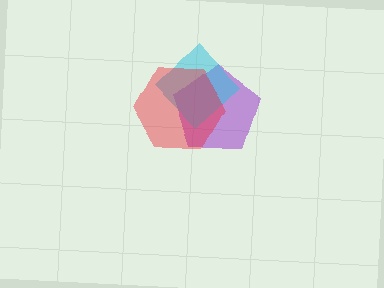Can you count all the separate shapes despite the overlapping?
Yes, there are 3 separate shapes.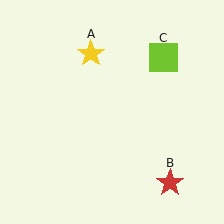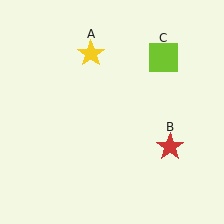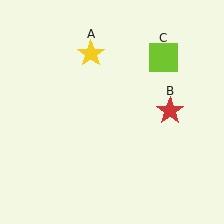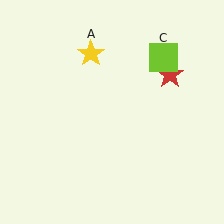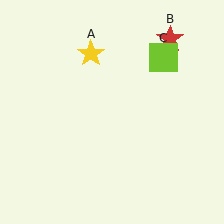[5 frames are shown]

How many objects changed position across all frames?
1 object changed position: red star (object B).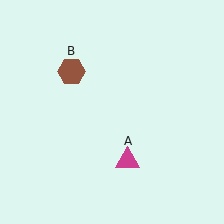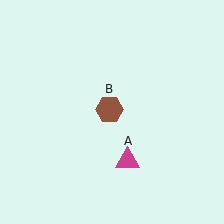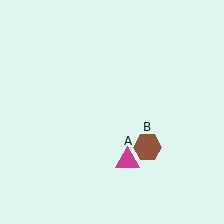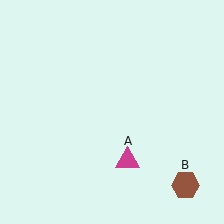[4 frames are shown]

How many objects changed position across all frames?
1 object changed position: brown hexagon (object B).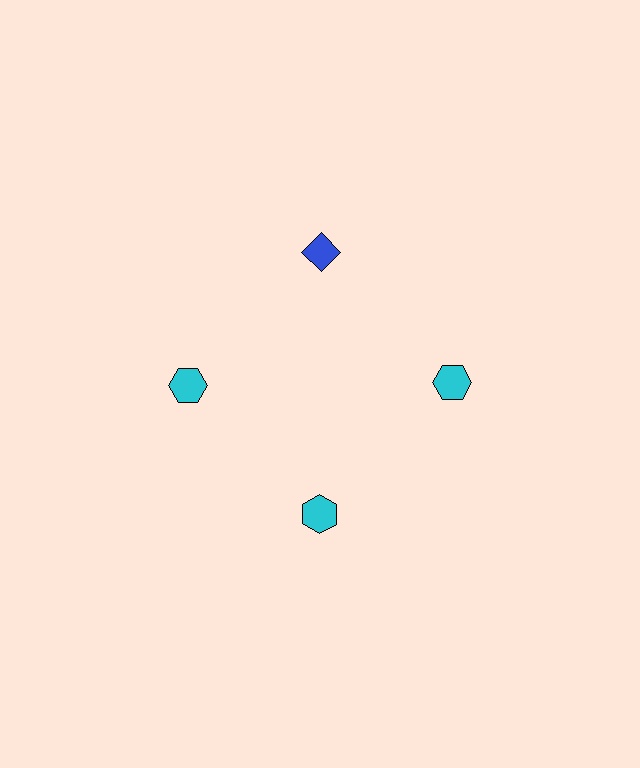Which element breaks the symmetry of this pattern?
The blue diamond at roughly the 12 o'clock position breaks the symmetry. All other shapes are cyan hexagons.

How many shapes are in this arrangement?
There are 4 shapes arranged in a ring pattern.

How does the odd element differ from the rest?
It differs in both color (blue instead of cyan) and shape (diamond instead of hexagon).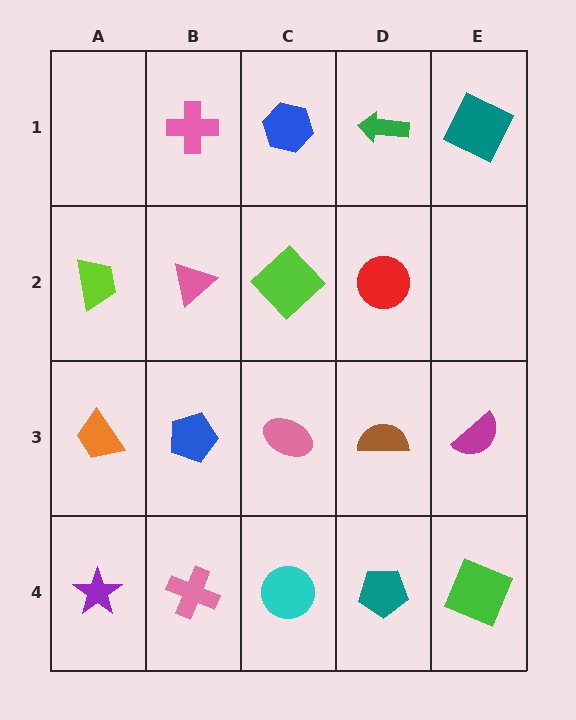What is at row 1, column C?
A blue hexagon.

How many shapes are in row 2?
4 shapes.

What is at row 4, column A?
A purple star.